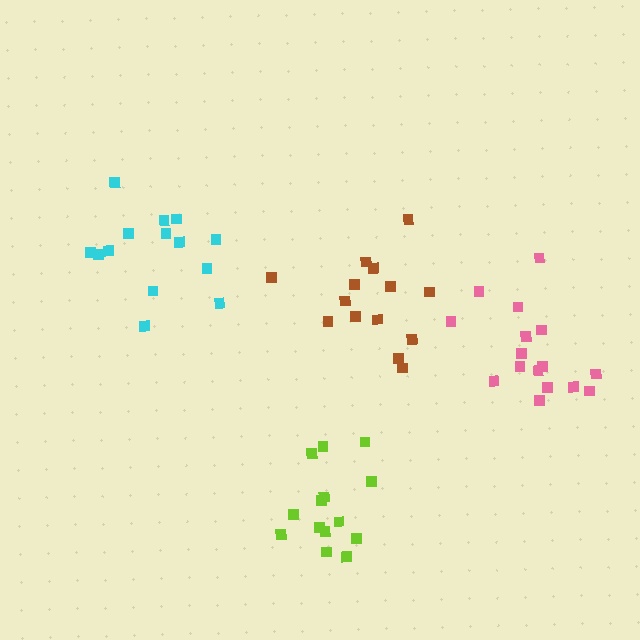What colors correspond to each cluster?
The clusters are colored: cyan, lime, pink, brown.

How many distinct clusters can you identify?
There are 4 distinct clusters.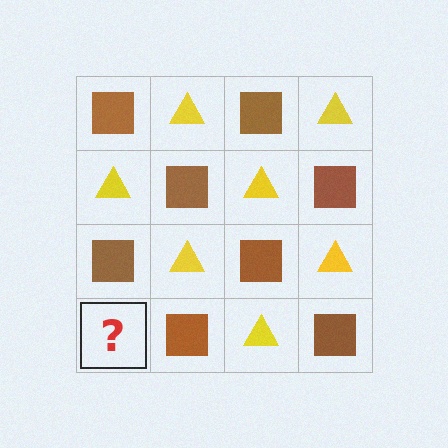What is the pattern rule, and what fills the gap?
The rule is that it alternates brown square and yellow triangle in a checkerboard pattern. The gap should be filled with a yellow triangle.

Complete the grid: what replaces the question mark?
The question mark should be replaced with a yellow triangle.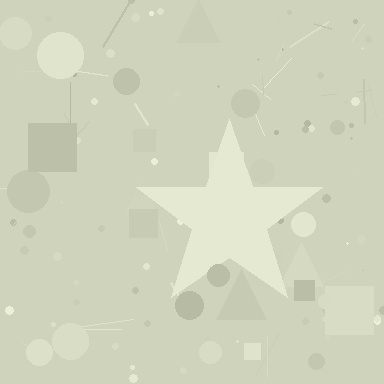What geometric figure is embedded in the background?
A star is embedded in the background.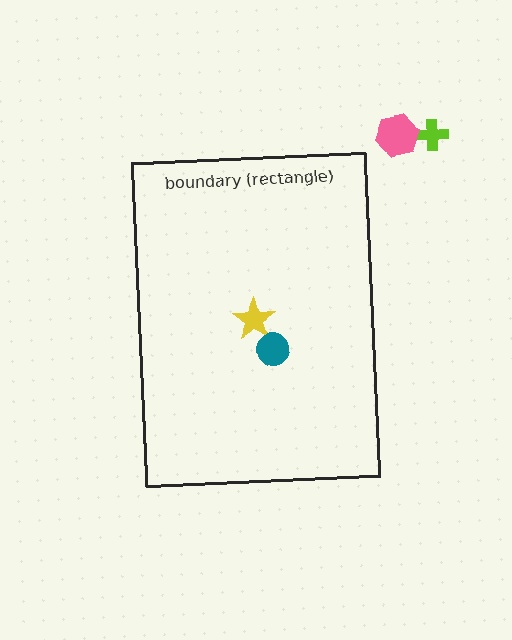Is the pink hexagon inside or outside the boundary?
Outside.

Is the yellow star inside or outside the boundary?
Inside.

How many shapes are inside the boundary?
2 inside, 2 outside.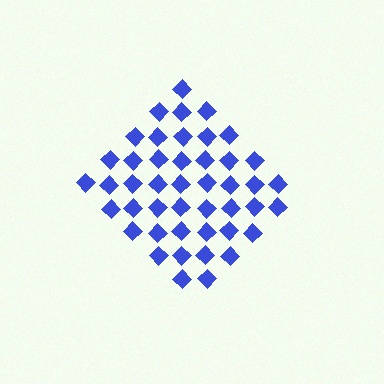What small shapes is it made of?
It is made of small diamonds.